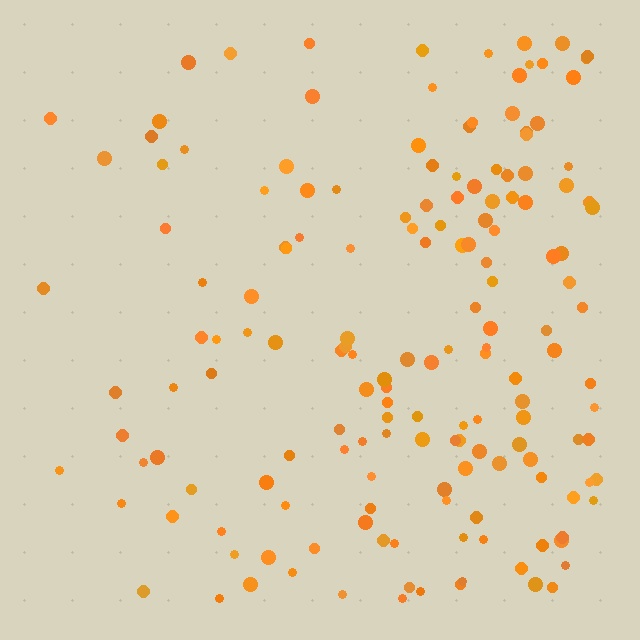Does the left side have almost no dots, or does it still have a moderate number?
Still a moderate number, just noticeably fewer than the right.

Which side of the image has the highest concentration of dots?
The right.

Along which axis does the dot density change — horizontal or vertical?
Horizontal.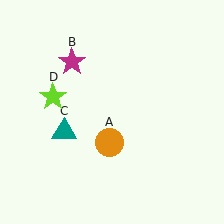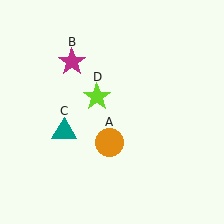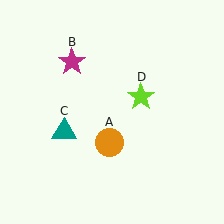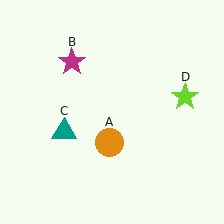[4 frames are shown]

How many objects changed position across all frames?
1 object changed position: lime star (object D).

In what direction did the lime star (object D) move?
The lime star (object D) moved right.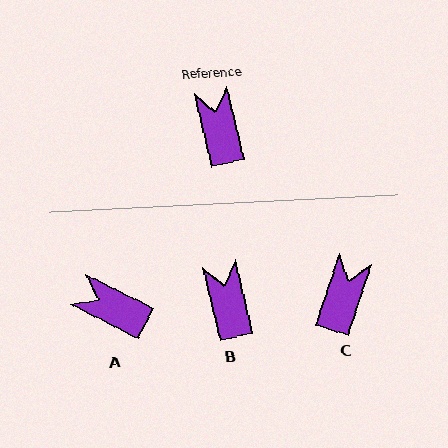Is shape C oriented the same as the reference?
No, it is off by about 32 degrees.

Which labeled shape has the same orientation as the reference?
B.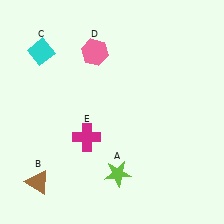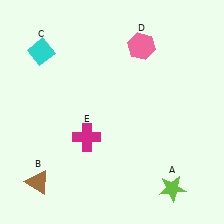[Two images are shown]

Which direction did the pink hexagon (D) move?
The pink hexagon (D) moved right.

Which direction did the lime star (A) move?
The lime star (A) moved right.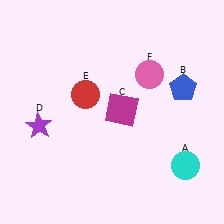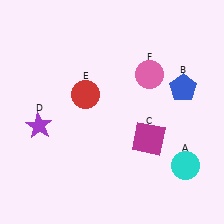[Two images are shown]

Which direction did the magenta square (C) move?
The magenta square (C) moved down.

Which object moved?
The magenta square (C) moved down.